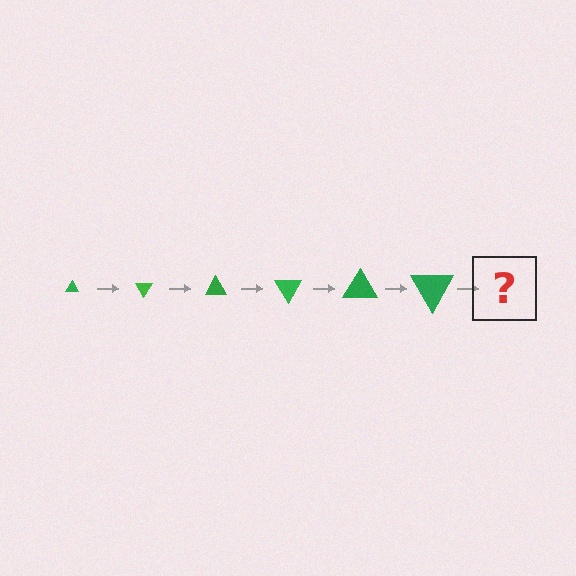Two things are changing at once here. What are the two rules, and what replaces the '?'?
The two rules are that the triangle grows larger each step and it rotates 60 degrees each step. The '?' should be a triangle, larger than the previous one and rotated 360 degrees from the start.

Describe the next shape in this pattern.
It should be a triangle, larger than the previous one and rotated 360 degrees from the start.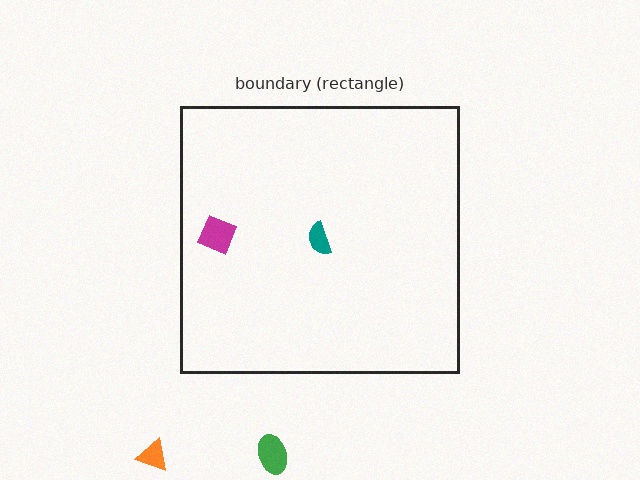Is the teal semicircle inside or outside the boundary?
Inside.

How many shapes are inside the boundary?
2 inside, 2 outside.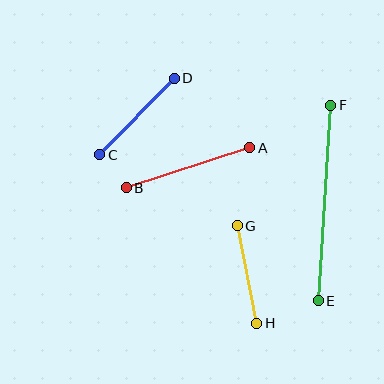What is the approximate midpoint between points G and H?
The midpoint is at approximately (247, 275) pixels.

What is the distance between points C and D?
The distance is approximately 107 pixels.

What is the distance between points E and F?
The distance is approximately 196 pixels.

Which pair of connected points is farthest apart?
Points E and F are farthest apart.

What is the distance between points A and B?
The distance is approximately 130 pixels.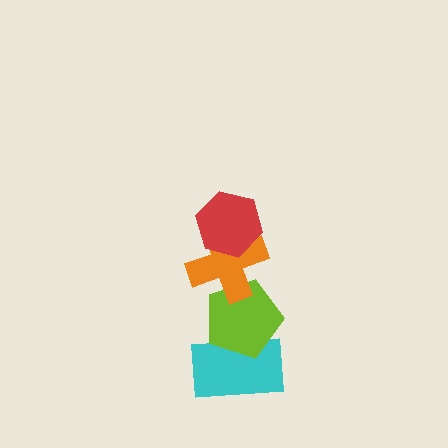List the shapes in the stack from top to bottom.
From top to bottom: the red hexagon, the orange cross, the lime pentagon, the cyan rectangle.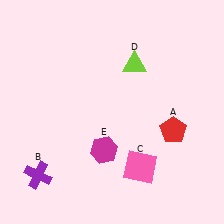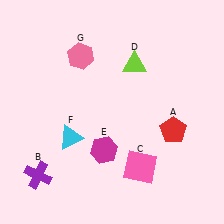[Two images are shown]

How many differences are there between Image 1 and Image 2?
There are 2 differences between the two images.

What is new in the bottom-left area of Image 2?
A cyan triangle (F) was added in the bottom-left area of Image 2.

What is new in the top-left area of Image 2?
A pink hexagon (G) was added in the top-left area of Image 2.